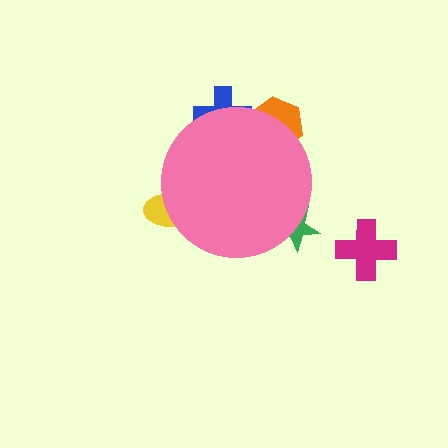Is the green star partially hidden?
Yes, the green star is partially hidden behind the pink circle.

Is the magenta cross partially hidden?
No, the magenta cross is fully visible.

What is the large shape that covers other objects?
A pink circle.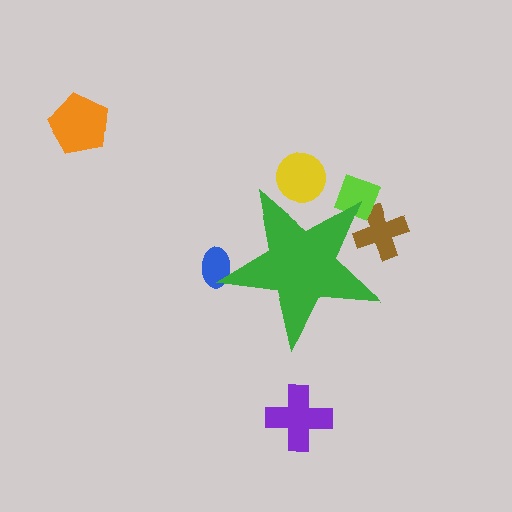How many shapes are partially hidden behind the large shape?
4 shapes are partially hidden.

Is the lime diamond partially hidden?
Yes, the lime diamond is partially hidden behind the green star.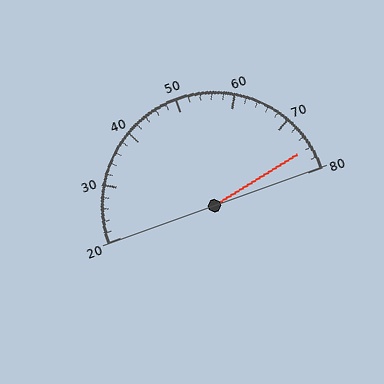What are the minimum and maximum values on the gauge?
The gauge ranges from 20 to 80.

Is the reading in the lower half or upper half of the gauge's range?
The reading is in the upper half of the range (20 to 80).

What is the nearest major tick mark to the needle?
The nearest major tick mark is 80.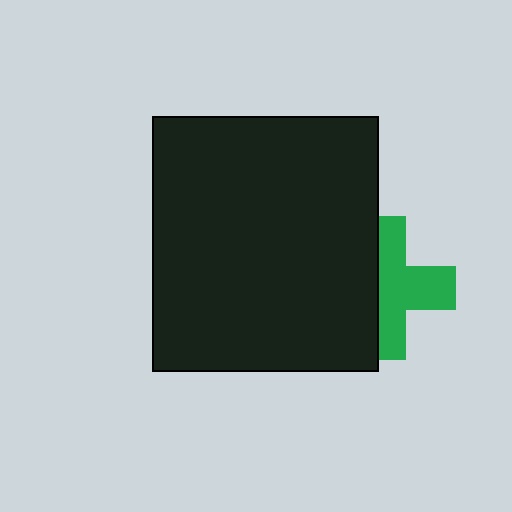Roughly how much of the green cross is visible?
About half of it is visible (roughly 55%).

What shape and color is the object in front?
The object in front is a black rectangle.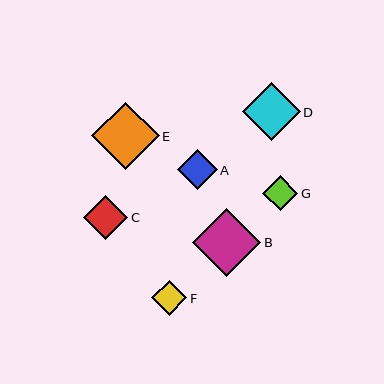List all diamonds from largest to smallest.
From largest to smallest: B, E, D, C, A, G, F.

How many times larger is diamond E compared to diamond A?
Diamond E is approximately 1.7 times the size of diamond A.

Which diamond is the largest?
Diamond B is the largest with a size of approximately 69 pixels.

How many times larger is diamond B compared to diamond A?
Diamond B is approximately 1.7 times the size of diamond A.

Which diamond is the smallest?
Diamond F is the smallest with a size of approximately 35 pixels.